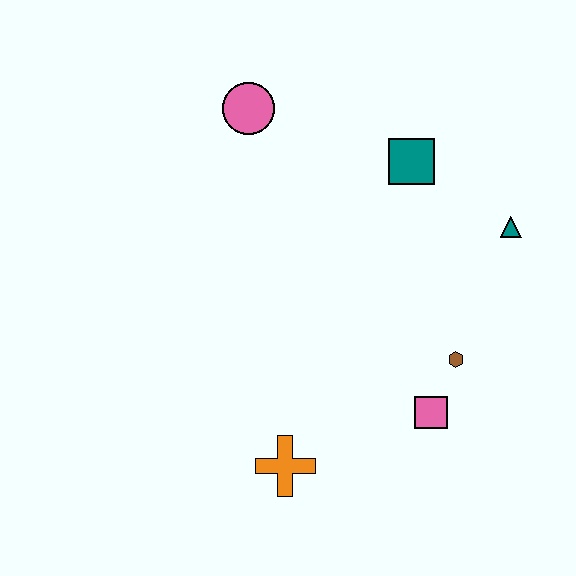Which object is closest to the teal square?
The teal triangle is closest to the teal square.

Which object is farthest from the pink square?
The pink circle is farthest from the pink square.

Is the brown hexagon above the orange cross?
Yes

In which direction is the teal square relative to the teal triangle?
The teal square is to the left of the teal triangle.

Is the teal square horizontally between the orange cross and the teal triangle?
Yes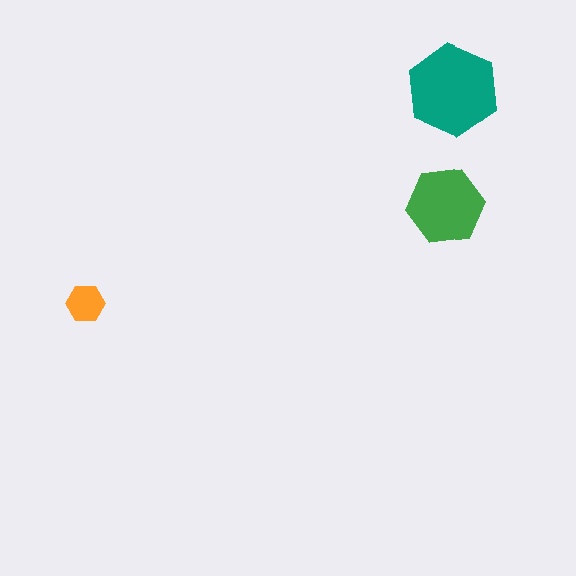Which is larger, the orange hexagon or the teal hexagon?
The teal one.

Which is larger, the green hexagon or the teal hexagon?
The teal one.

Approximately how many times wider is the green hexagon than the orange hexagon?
About 2 times wider.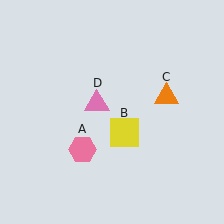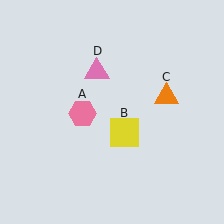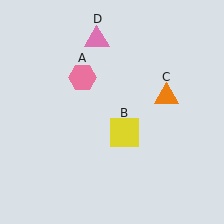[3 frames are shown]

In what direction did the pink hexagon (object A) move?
The pink hexagon (object A) moved up.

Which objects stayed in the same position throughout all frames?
Yellow square (object B) and orange triangle (object C) remained stationary.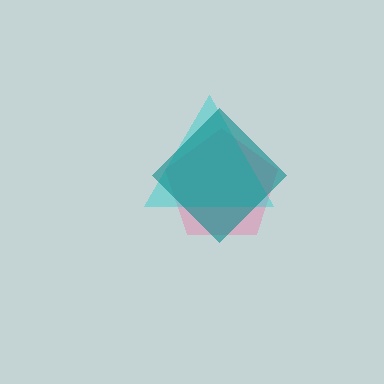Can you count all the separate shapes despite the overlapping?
Yes, there are 3 separate shapes.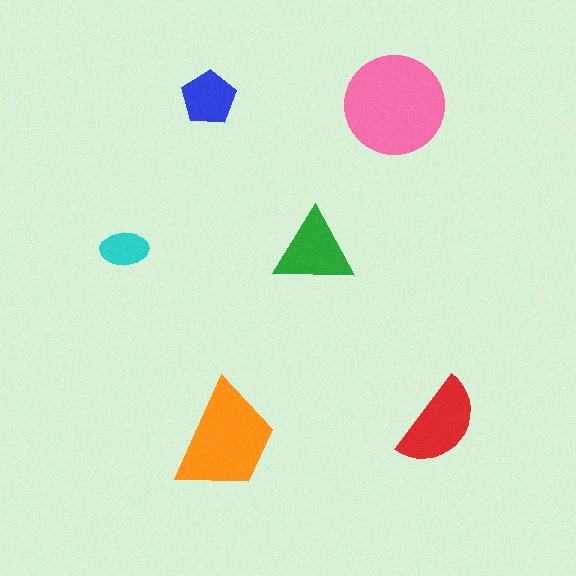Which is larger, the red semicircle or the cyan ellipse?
The red semicircle.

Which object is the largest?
The pink circle.